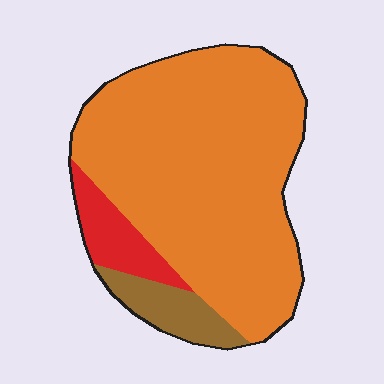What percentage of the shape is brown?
Brown takes up less than a sixth of the shape.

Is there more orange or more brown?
Orange.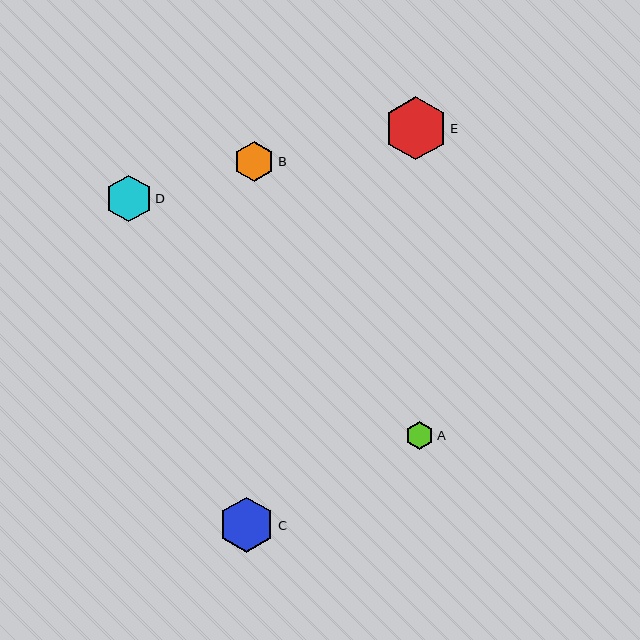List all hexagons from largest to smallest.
From largest to smallest: E, C, D, B, A.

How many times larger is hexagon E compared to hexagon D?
Hexagon E is approximately 1.4 times the size of hexagon D.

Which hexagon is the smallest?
Hexagon A is the smallest with a size of approximately 28 pixels.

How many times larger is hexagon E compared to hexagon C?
Hexagon E is approximately 1.1 times the size of hexagon C.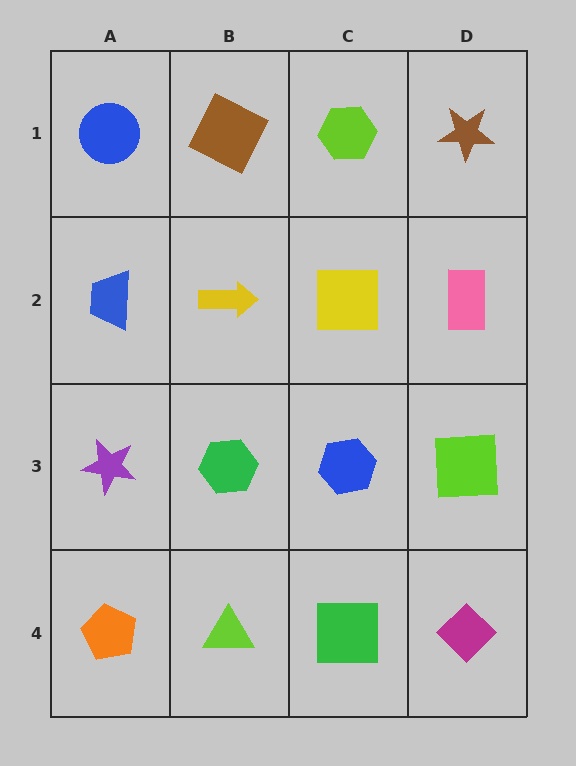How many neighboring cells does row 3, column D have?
3.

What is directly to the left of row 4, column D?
A green square.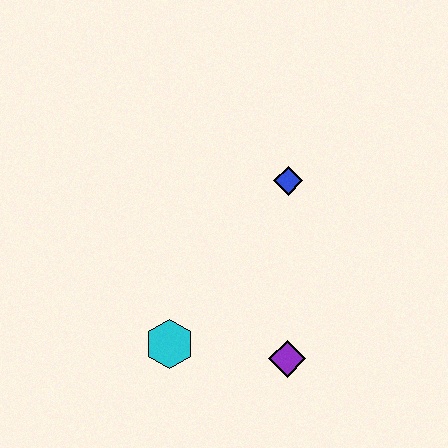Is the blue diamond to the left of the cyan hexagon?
No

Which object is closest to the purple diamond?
The cyan hexagon is closest to the purple diamond.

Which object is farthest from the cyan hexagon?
The blue diamond is farthest from the cyan hexagon.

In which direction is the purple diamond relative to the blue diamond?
The purple diamond is below the blue diamond.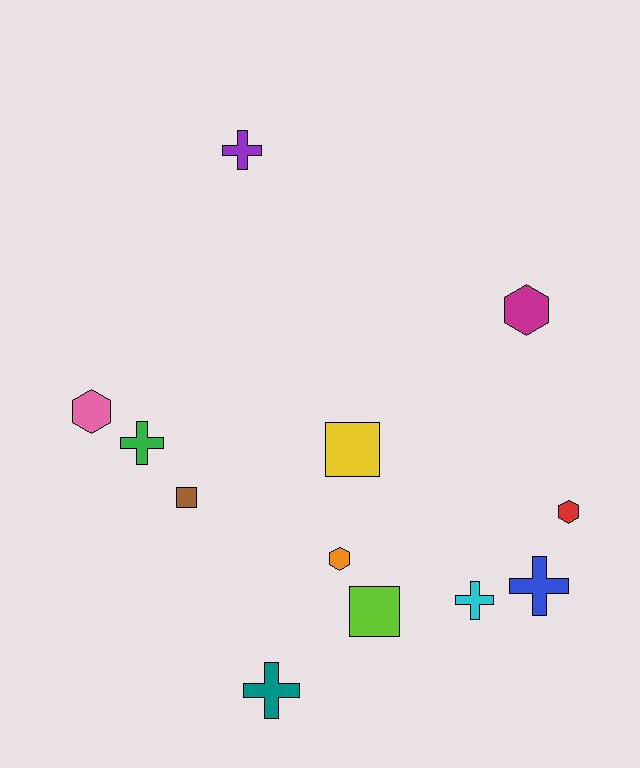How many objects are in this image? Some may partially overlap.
There are 12 objects.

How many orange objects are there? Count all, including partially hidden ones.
There is 1 orange object.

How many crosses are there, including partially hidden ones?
There are 5 crosses.